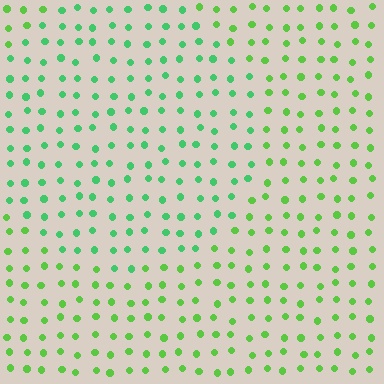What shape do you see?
I see a circle.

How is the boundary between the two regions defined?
The boundary is defined purely by a slight shift in hue (about 30 degrees). Spacing, size, and orientation are identical on both sides.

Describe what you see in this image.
The image is filled with small lime elements in a uniform arrangement. A circle-shaped region is visible where the elements are tinted to a slightly different hue, forming a subtle color boundary.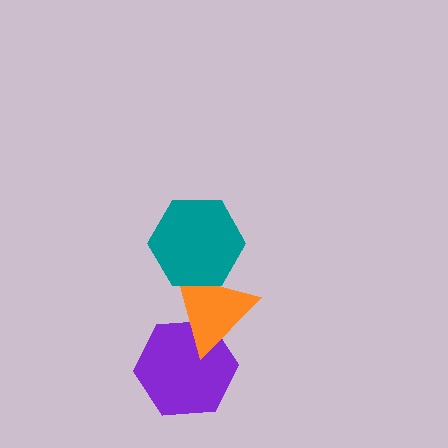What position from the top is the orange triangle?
The orange triangle is 2nd from the top.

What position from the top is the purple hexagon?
The purple hexagon is 3rd from the top.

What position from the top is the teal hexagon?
The teal hexagon is 1st from the top.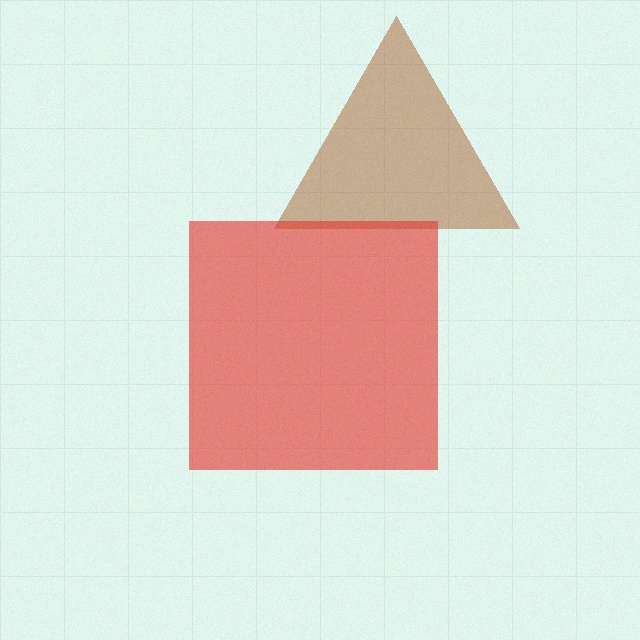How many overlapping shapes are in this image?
There are 2 overlapping shapes in the image.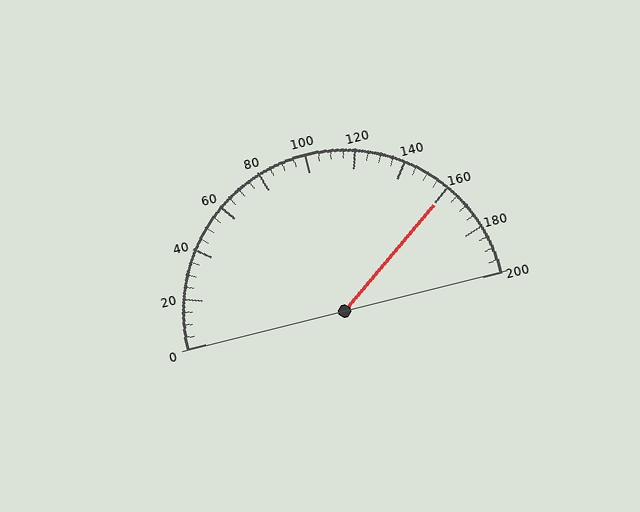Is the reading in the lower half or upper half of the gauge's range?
The reading is in the upper half of the range (0 to 200).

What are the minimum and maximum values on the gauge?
The gauge ranges from 0 to 200.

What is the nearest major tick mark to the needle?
The nearest major tick mark is 160.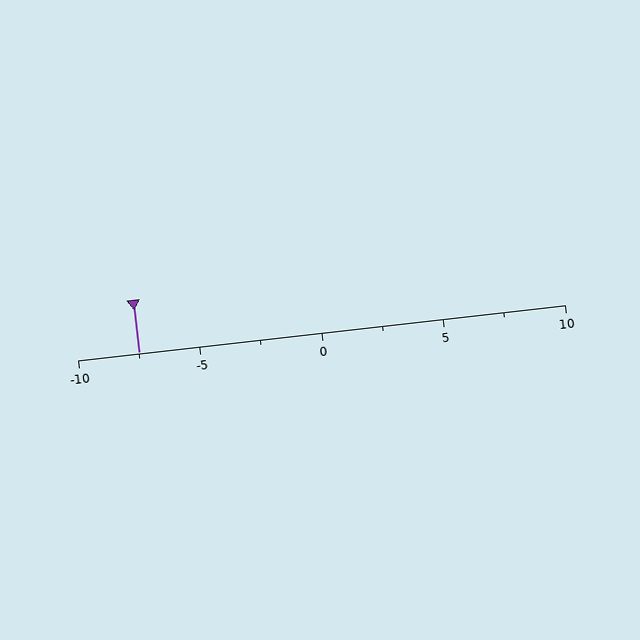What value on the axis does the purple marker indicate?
The marker indicates approximately -7.5.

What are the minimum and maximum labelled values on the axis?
The axis runs from -10 to 10.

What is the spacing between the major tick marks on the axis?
The major ticks are spaced 5 apart.